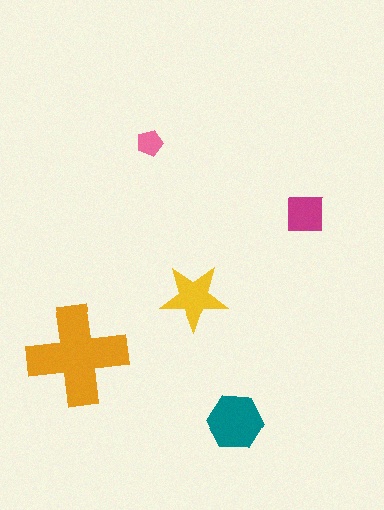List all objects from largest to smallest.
The orange cross, the teal hexagon, the yellow star, the magenta square, the pink pentagon.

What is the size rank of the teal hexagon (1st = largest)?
2nd.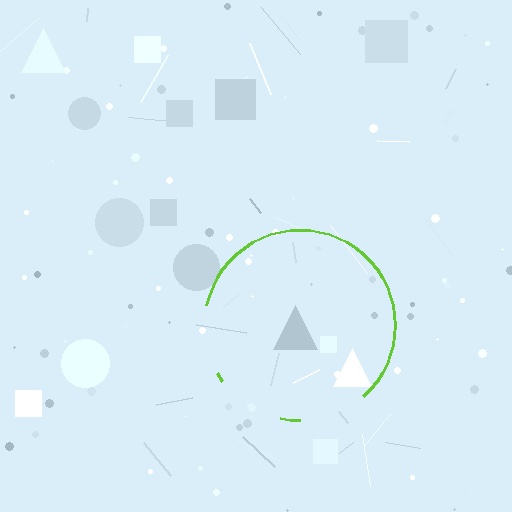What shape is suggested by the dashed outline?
The dashed outline suggests a circle.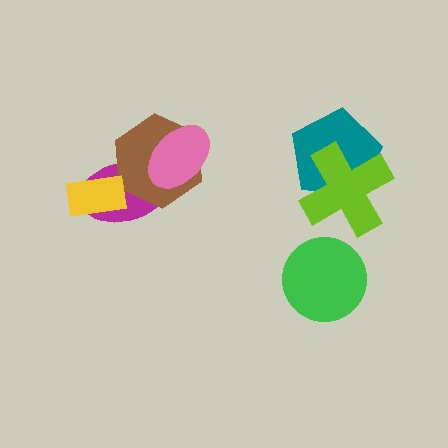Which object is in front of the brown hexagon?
The pink ellipse is in front of the brown hexagon.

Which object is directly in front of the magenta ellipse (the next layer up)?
The brown hexagon is directly in front of the magenta ellipse.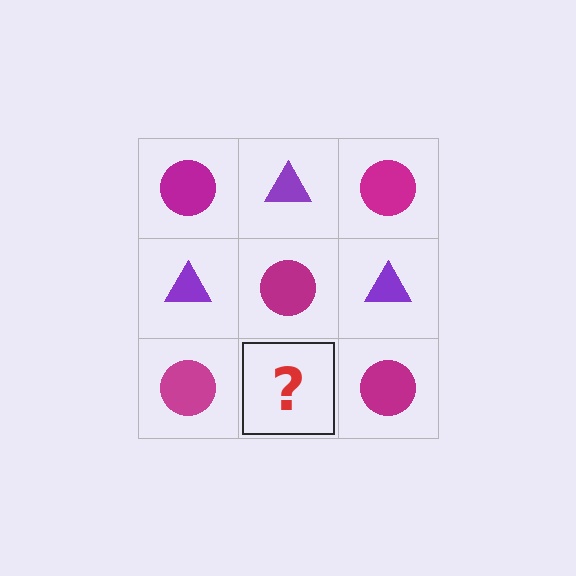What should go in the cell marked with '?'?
The missing cell should contain a purple triangle.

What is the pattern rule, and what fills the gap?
The rule is that it alternates magenta circle and purple triangle in a checkerboard pattern. The gap should be filled with a purple triangle.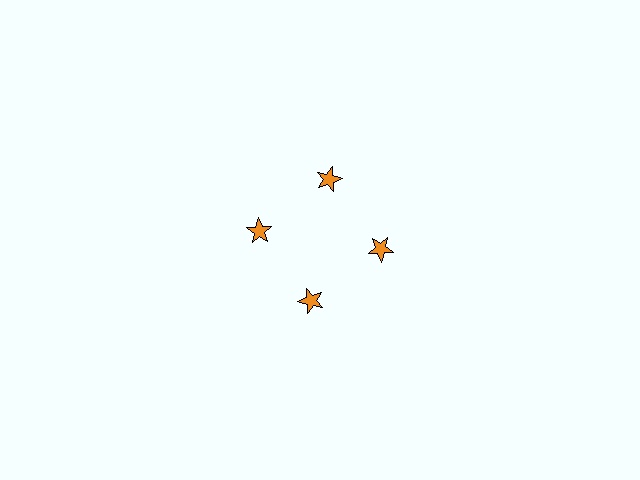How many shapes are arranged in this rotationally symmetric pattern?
There are 4 shapes, arranged in 4 groups of 1.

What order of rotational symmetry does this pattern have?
This pattern has 4-fold rotational symmetry.